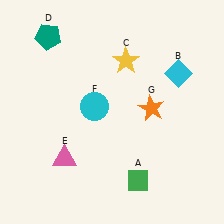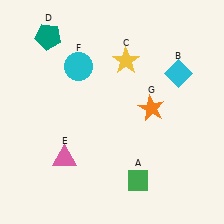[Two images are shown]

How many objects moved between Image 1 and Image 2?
1 object moved between the two images.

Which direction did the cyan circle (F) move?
The cyan circle (F) moved up.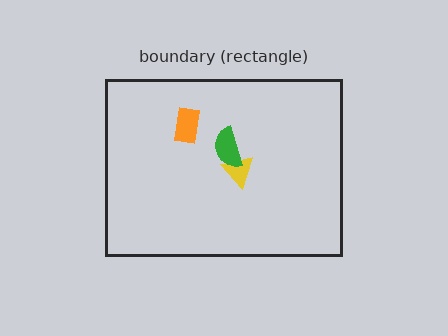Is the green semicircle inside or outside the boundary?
Inside.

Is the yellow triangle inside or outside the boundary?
Inside.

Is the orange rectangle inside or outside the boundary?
Inside.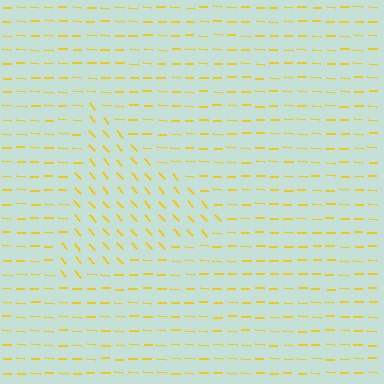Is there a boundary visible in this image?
Yes, there is a texture boundary formed by a change in line orientation.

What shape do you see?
I see a triangle.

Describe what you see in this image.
The image is filled with small yellow line segments. A triangle region in the image has lines oriented differently from the surrounding lines, creating a visible texture boundary.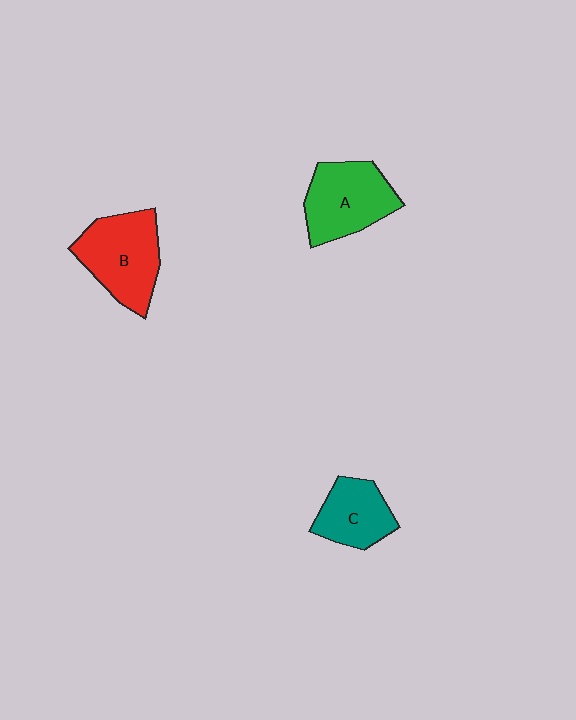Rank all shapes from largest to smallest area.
From largest to smallest: B (red), A (green), C (teal).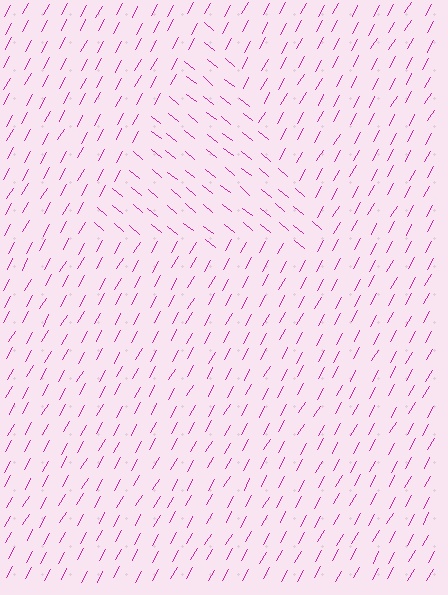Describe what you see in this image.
The image is filled with small magenta line segments. A triangle region in the image has lines oriented differently from the surrounding lines, creating a visible texture boundary.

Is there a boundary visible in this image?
Yes, there is a texture boundary formed by a change in line orientation.